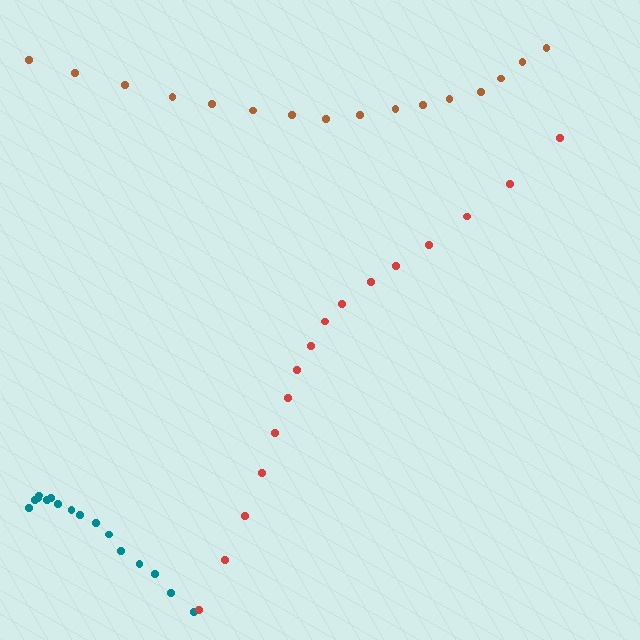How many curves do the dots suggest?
There are 3 distinct paths.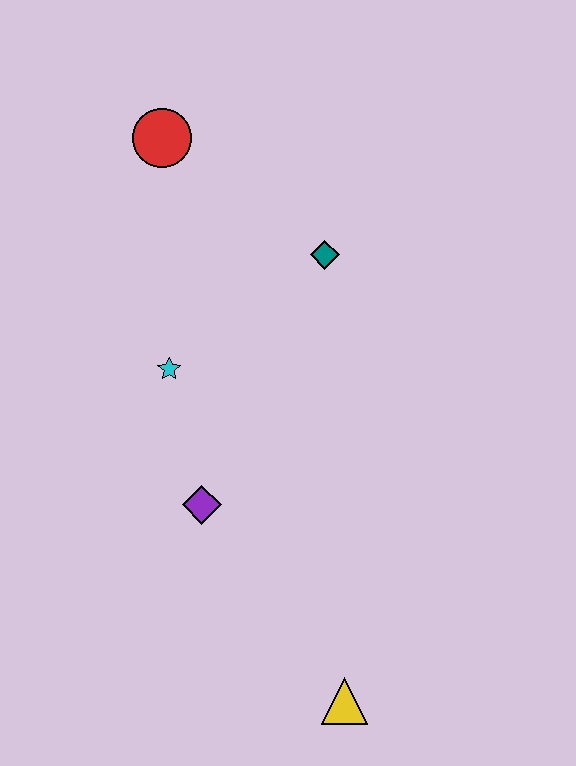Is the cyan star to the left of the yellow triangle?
Yes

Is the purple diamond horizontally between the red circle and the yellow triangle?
Yes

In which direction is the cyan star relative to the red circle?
The cyan star is below the red circle.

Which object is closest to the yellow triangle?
The purple diamond is closest to the yellow triangle.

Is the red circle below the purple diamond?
No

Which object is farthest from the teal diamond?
The yellow triangle is farthest from the teal diamond.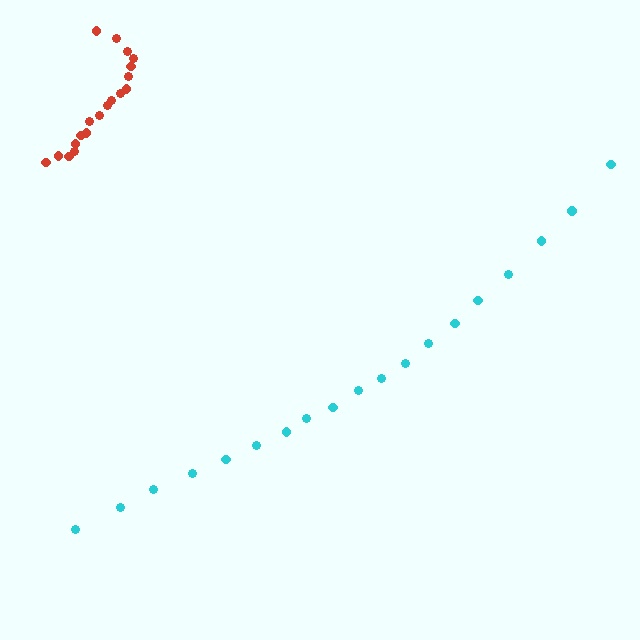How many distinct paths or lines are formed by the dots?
There are 2 distinct paths.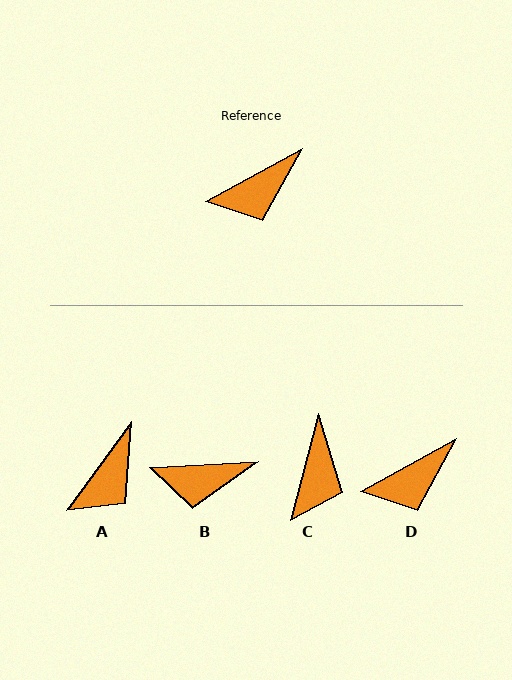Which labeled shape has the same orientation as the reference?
D.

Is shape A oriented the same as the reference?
No, it is off by about 25 degrees.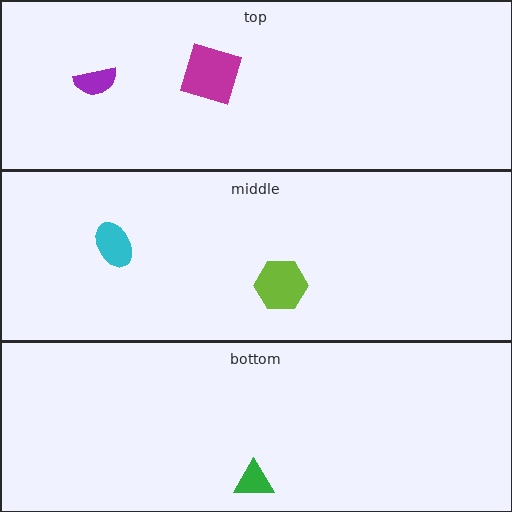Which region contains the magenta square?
The top region.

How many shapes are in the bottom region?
1.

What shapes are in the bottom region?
The green triangle.